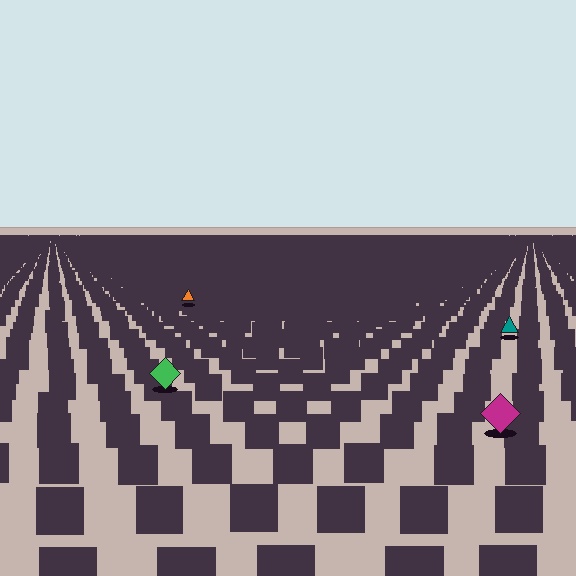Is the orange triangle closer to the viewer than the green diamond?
No. The green diamond is closer — you can tell from the texture gradient: the ground texture is coarser near it.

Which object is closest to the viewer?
The magenta diamond is closest. The texture marks near it are larger and more spread out.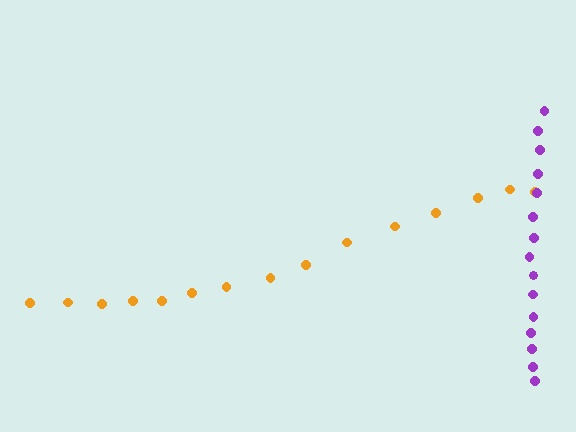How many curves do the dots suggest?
There are 2 distinct paths.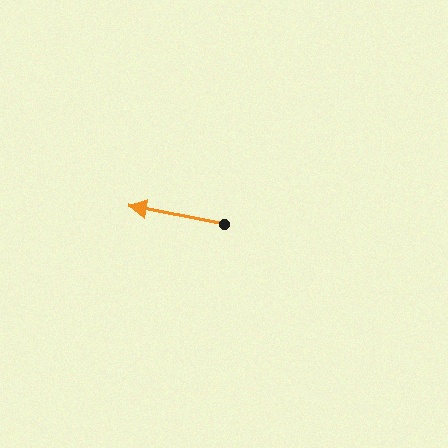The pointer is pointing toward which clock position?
Roughly 9 o'clock.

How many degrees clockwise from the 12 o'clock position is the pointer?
Approximately 281 degrees.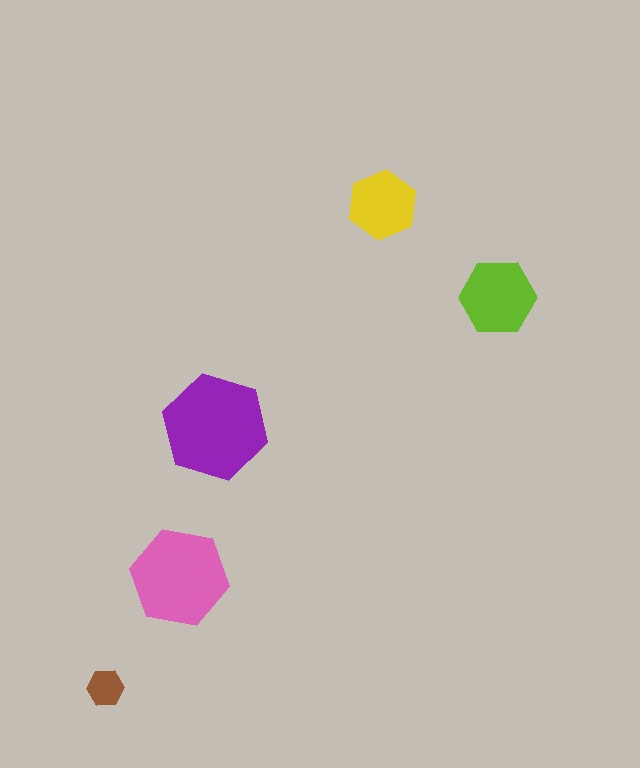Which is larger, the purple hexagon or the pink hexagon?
The purple one.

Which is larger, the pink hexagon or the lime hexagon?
The pink one.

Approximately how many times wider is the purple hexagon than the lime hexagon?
About 1.5 times wider.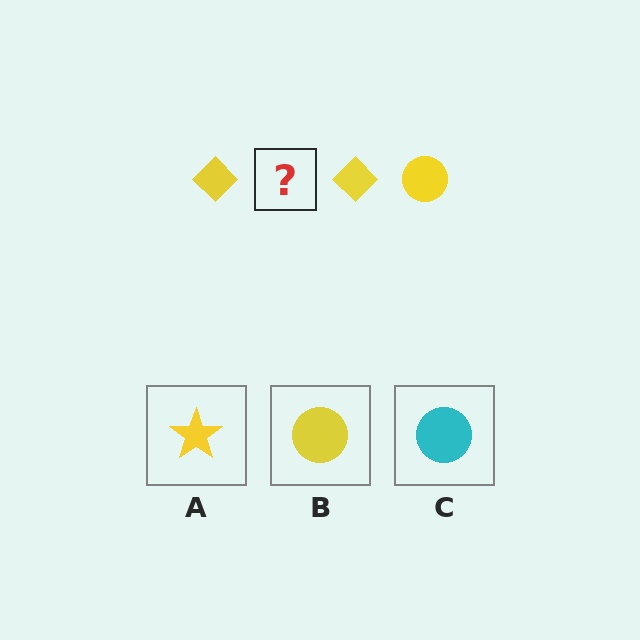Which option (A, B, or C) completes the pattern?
B.